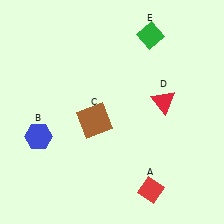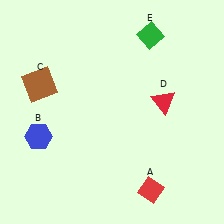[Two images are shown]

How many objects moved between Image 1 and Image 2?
1 object moved between the two images.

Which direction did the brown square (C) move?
The brown square (C) moved left.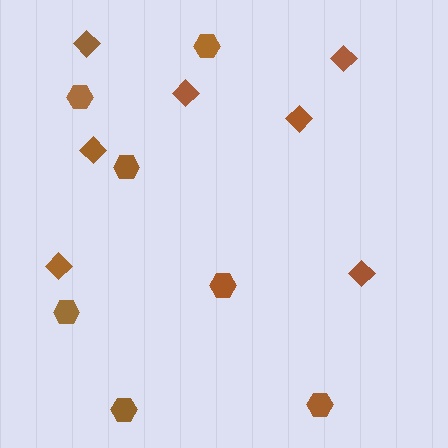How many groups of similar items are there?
There are 2 groups: one group of hexagons (7) and one group of diamonds (7).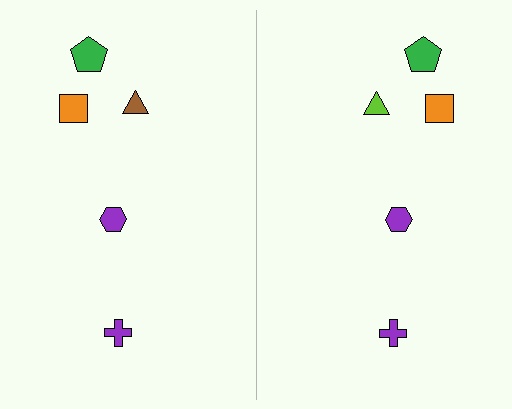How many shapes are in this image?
There are 10 shapes in this image.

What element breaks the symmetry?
The lime triangle on the right side breaks the symmetry — its mirror counterpart is brown.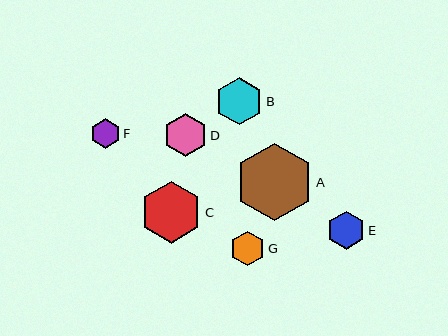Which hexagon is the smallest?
Hexagon F is the smallest with a size of approximately 30 pixels.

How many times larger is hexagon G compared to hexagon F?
Hexagon G is approximately 1.2 times the size of hexagon F.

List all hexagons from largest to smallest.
From largest to smallest: A, C, B, D, E, G, F.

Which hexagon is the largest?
Hexagon A is the largest with a size of approximately 78 pixels.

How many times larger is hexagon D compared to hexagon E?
Hexagon D is approximately 1.1 times the size of hexagon E.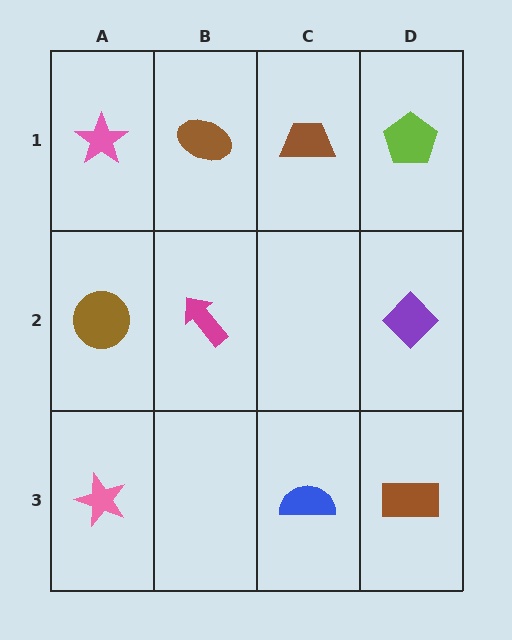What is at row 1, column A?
A pink star.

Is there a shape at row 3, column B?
No, that cell is empty.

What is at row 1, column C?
A brown trapezoid.